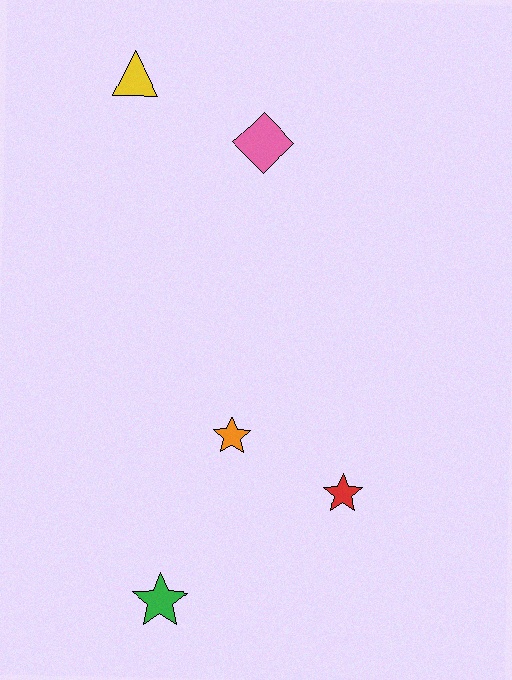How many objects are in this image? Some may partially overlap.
There are 5 objects.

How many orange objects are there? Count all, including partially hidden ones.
There is 1 orange object.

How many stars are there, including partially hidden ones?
There are 3 stars.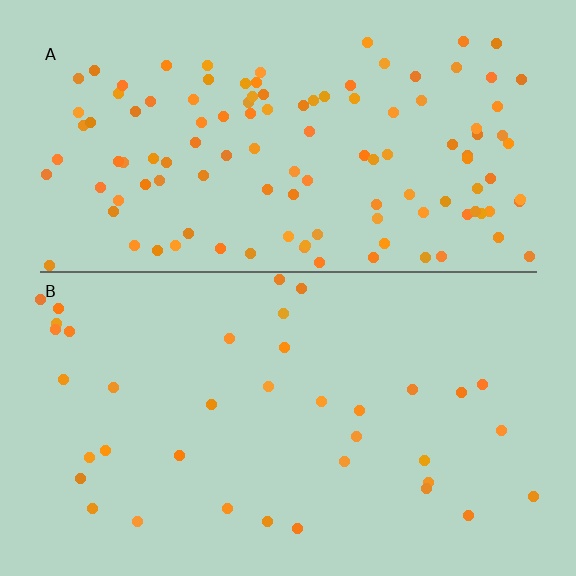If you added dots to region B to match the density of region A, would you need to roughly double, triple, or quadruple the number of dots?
Approximately triple.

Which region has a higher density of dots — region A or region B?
A (the top).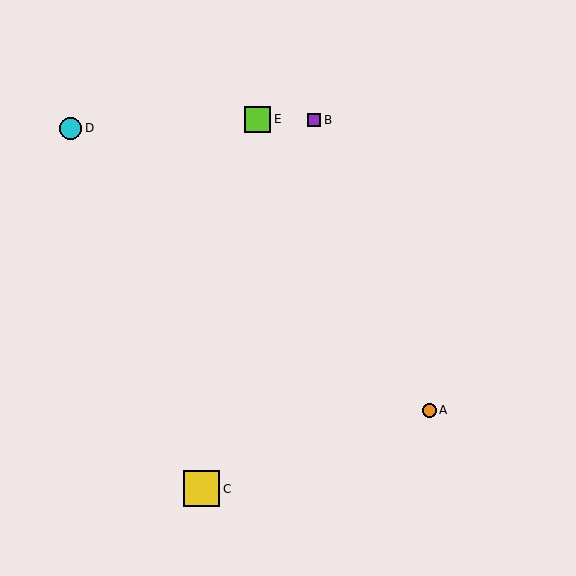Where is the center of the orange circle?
The center of the orange circle is at (429, 410).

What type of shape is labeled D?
Shape D is a cyan circle.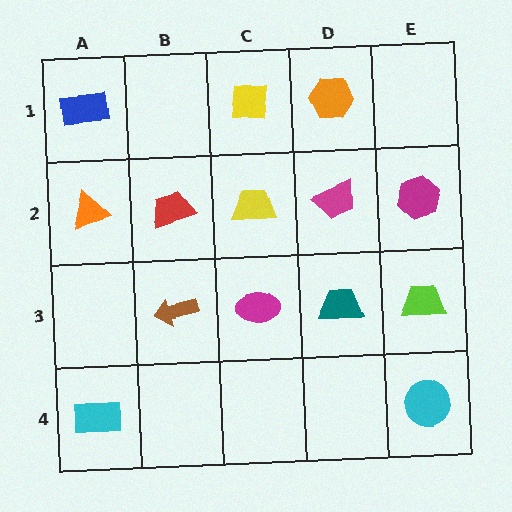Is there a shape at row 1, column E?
No, that cell is empty.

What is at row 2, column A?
An orange triangle.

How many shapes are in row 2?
5 shapes.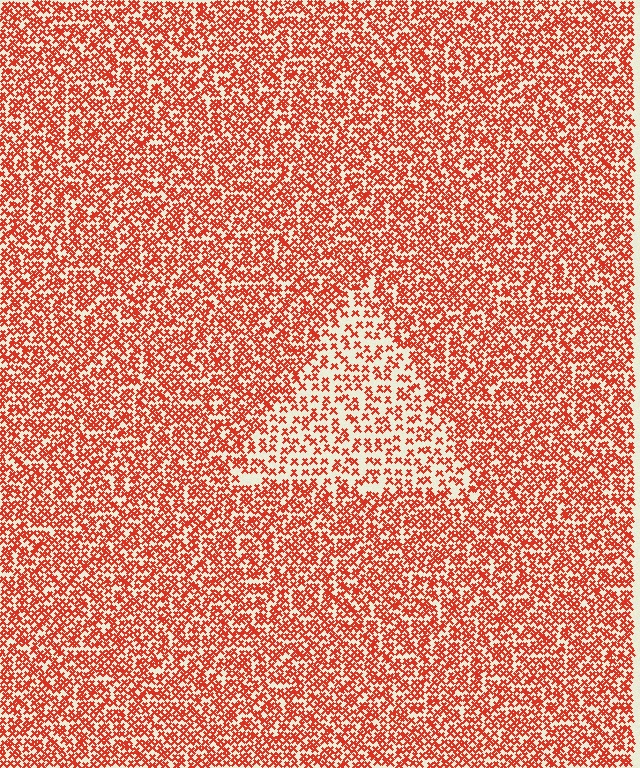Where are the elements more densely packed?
The elements are more densely packed outside the triangle boundary.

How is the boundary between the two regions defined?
The boundary is defined by a change in element density (approximately 1.9x ratio). All elements are the same color, size, and shape.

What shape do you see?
I see a triangle.